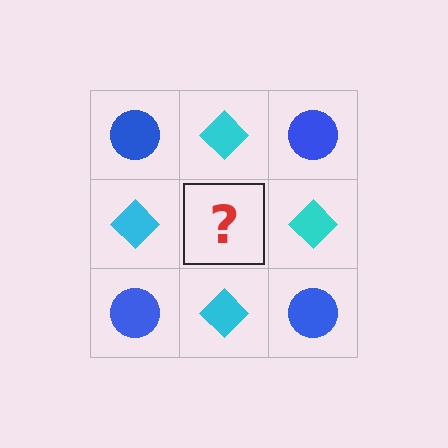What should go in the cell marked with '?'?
The missing cell should contain a blue circle.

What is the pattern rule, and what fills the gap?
The rule is that it alternates blue circle and cyan diamond in a checkerboard pattern. The gap should be filled with a blue circle.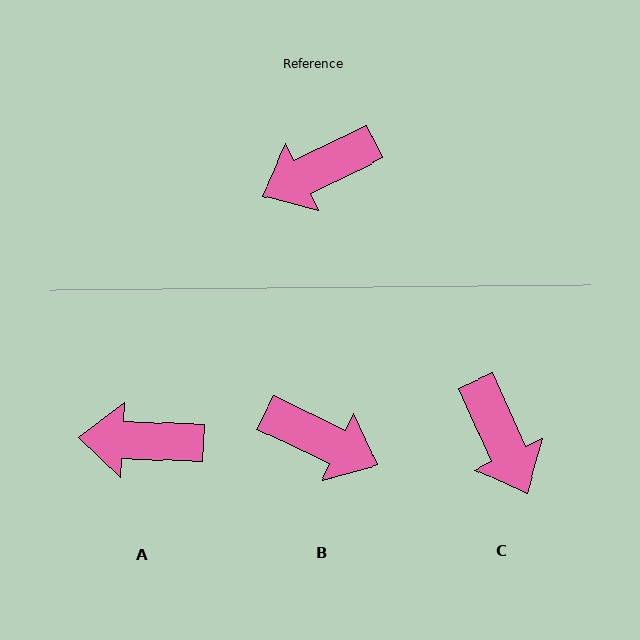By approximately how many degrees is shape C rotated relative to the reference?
Approximately 88 degrees counter-clockwise.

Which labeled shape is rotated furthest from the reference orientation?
B, about 129 degrees away.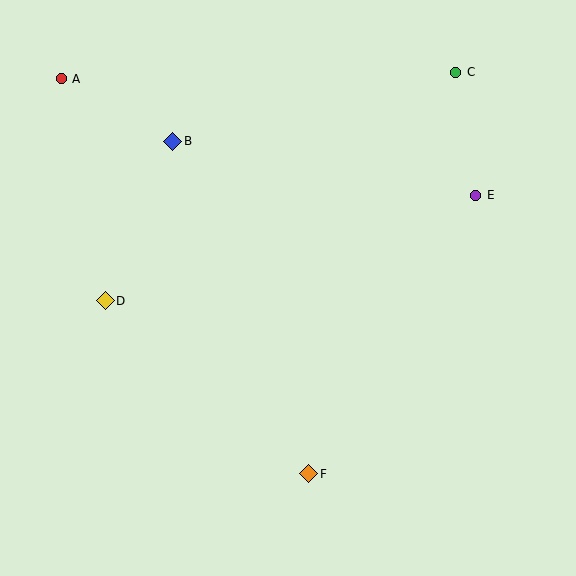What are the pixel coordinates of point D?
Point D is at (105, 301).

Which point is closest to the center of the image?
Point D at (105, 301) is closest to the center.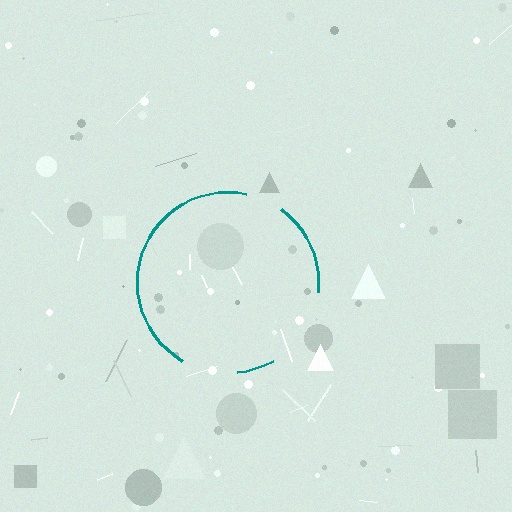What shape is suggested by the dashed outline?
The dashed outline suggests a circle.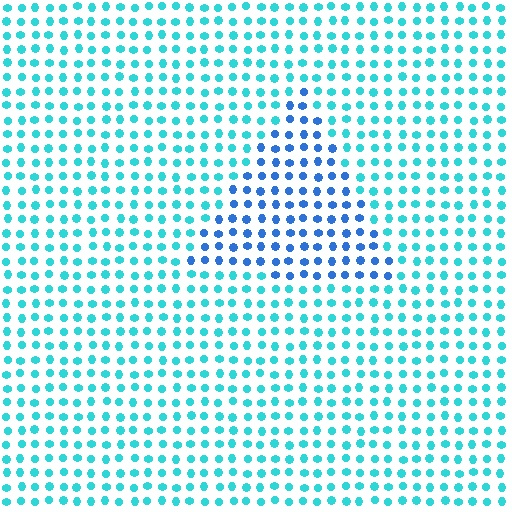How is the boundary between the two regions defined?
The boundary is defined purely by a slight shift in hue (about 36 degrees). Spacing, size, and orientation are identical on both sides.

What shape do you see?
I see a triangle.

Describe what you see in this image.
The image is filled with small cyan elements in a uniform arrangement. A triangle-shaped region is visible where the elements are tinted to a slightly different hue, forming a subtle color boundary.